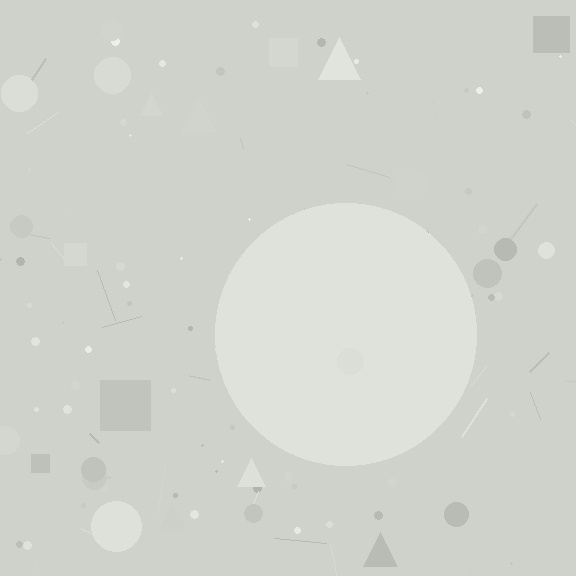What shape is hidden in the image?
A circle is hidden in the image.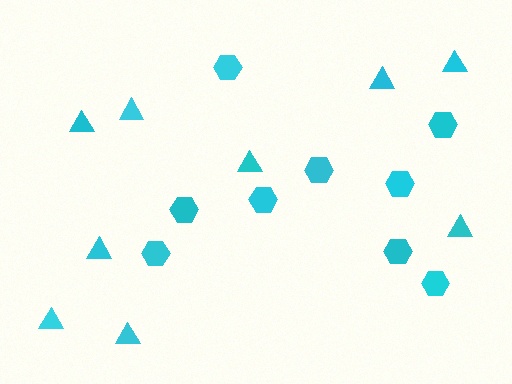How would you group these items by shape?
There are 2 groups: one group of hexagons (9) and one group of triangles (9).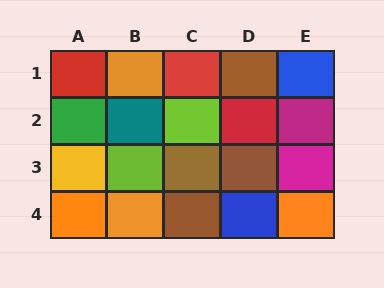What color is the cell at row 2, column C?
Lime.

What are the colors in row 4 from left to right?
Orange, orange, brown, blue, orange.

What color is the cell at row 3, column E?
Magenta.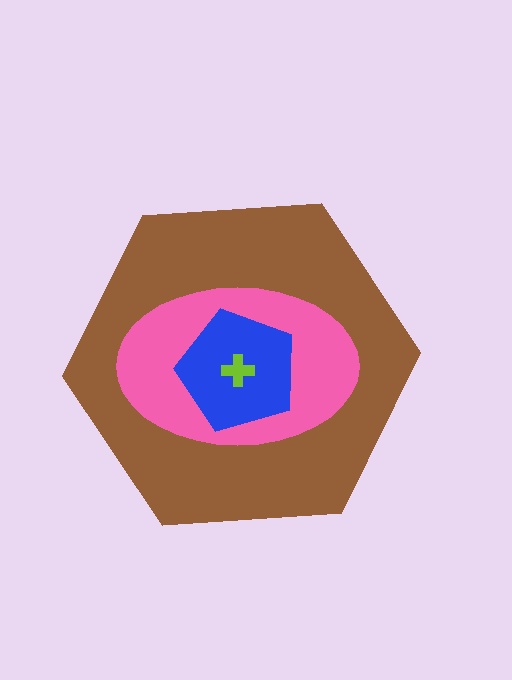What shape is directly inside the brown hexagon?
The pink ellipse.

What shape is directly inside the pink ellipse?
The blue pentagon.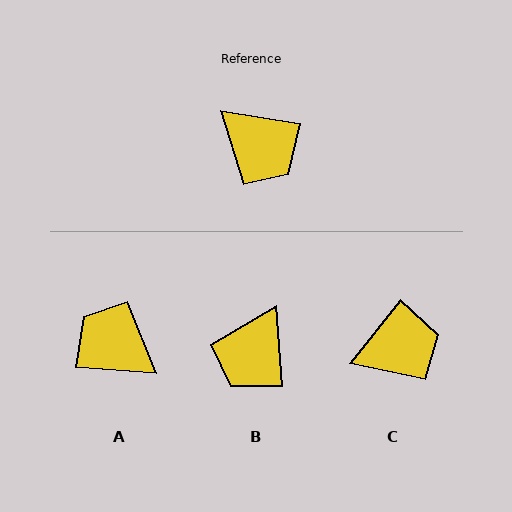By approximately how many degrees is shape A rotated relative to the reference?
Approximately 175 degrees clockwise.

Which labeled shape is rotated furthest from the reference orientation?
A, about 175 degrees away.